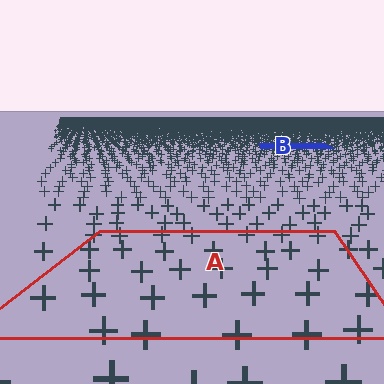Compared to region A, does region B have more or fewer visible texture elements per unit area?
Region B has more texture elements per unit area — they are packed more densely because it is farther away.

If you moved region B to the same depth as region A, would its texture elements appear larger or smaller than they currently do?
They would appear larger. At a closer depth, the same texture elements are projected at a bigger on-screen size.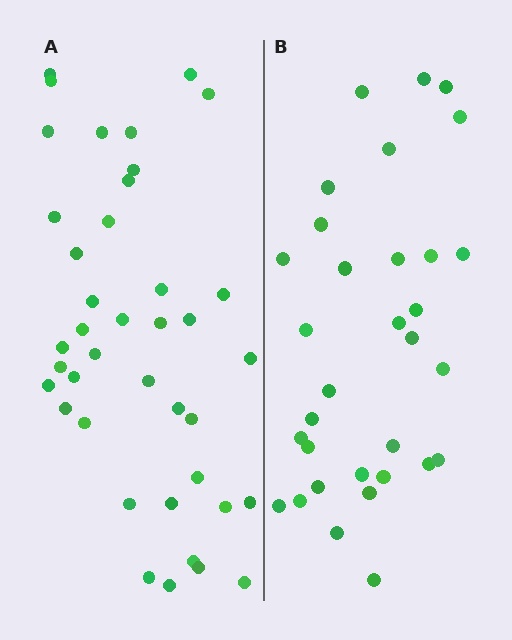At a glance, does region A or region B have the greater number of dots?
Region A (the left region) has more dots.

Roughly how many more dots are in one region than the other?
Region A has roughly 8 or so more dots than region B.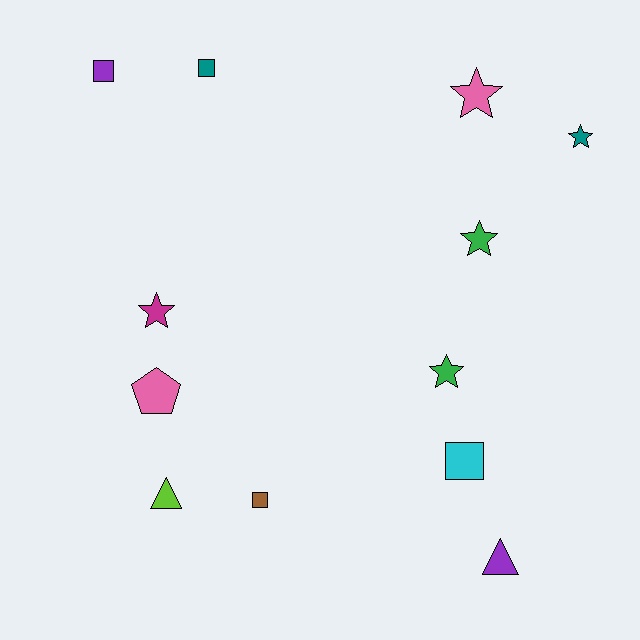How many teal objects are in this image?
There are 2 teal objects.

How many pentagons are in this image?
There is 1 pentagon.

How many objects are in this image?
There are 12 objects.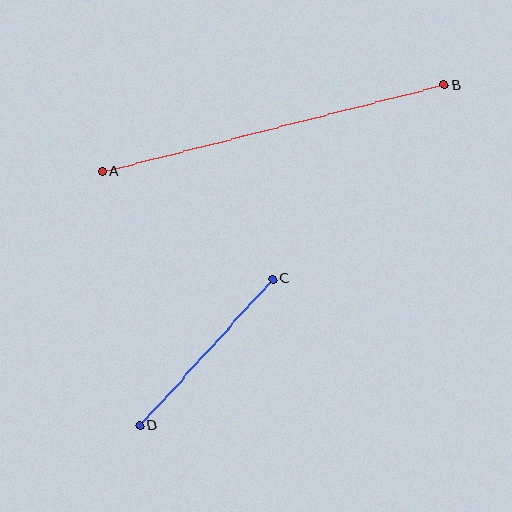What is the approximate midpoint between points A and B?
The midpoint is at approximately (273, 128) pixels.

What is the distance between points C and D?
The distance is approximately 198 pixels.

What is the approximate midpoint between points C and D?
The midpoint is at approximately (206, 352) pixels.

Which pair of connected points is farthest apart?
Points A and B are farthest apart.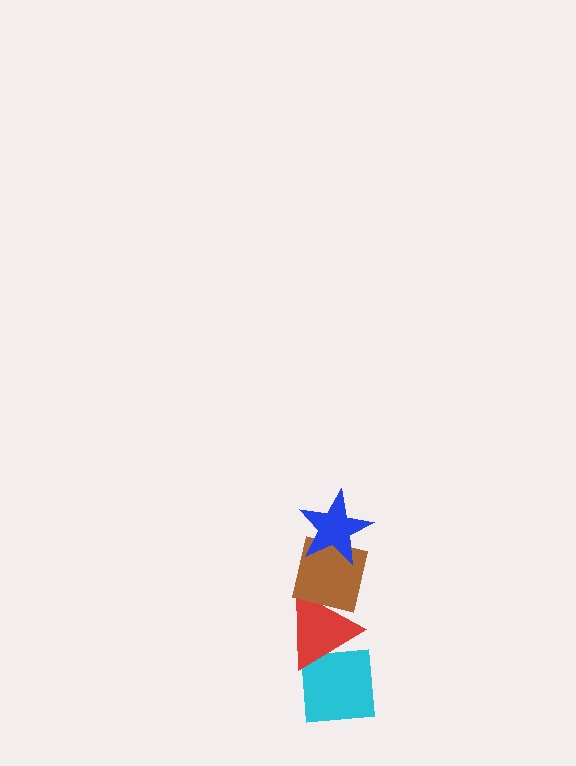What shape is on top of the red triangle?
The brown square is on top of the red triangle.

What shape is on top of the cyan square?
The red triangle is on top of the cyan square.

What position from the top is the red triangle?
The red triangle is 3rd from the top.